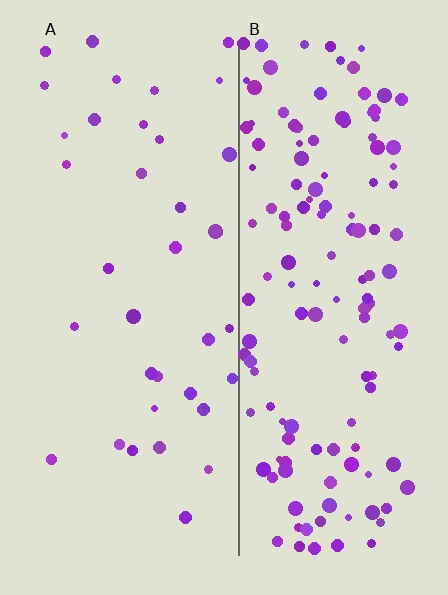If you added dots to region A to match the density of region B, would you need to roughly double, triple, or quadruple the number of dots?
Approximately quadruple.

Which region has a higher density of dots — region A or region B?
B (the right).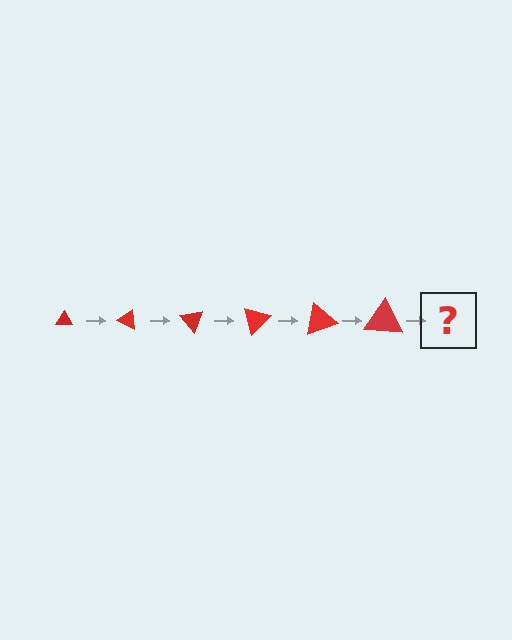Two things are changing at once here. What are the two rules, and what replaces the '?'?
The two rules are that the triangle grows larger each step and it rotates 25 degrees each step. The '?' should be a triangle, larger than the previous one and rotated 150 degrees from the start.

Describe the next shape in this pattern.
It should be a triangle, larger than the previous one and rotated 150 degrees from the start.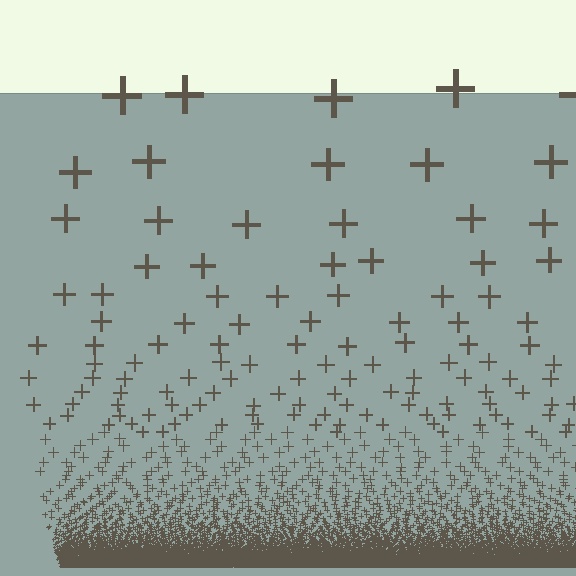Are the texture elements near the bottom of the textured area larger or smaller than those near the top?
Smaller. The gradient is inverted — elements near the bottom are smaller and denser.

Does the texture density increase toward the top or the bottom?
Density increases toward the bottom.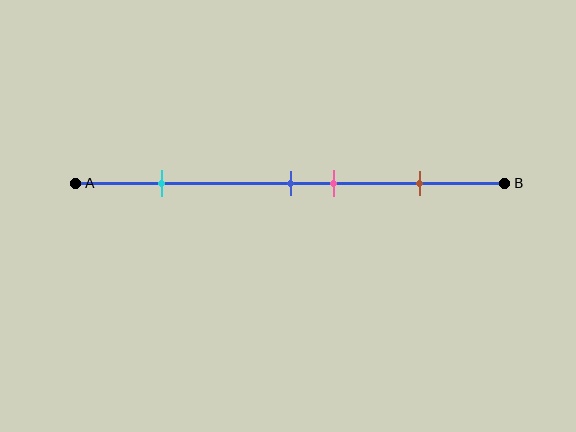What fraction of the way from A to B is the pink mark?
The pink mark is approximately 60% (0.6) of the way from A to B.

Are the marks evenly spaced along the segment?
No, the marks are not evenly spaced.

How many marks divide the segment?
There are 4 marks dividing the segment.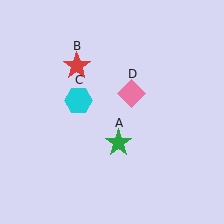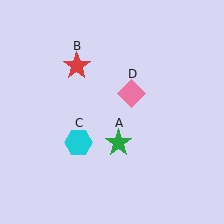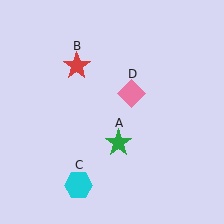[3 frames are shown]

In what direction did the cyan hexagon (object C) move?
The cyan hexagon (object C) moved down.